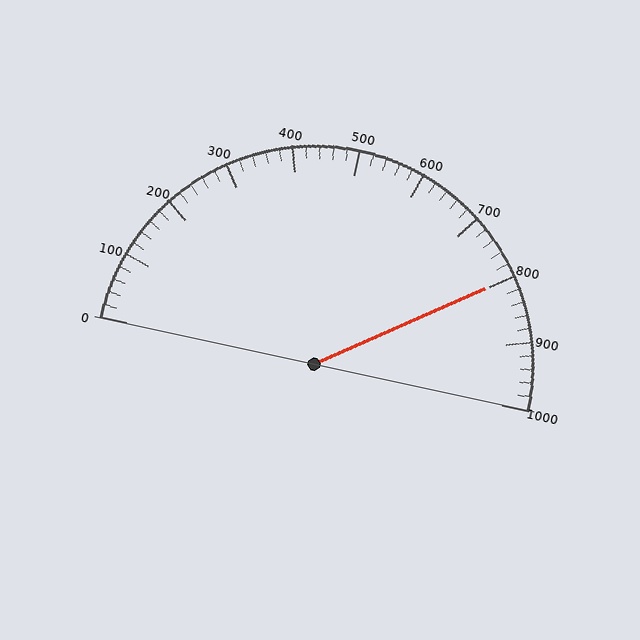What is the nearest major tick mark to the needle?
The nearest major tick mark is 800.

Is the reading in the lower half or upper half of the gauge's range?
The reading is in the upper half of the range (0 to 1000).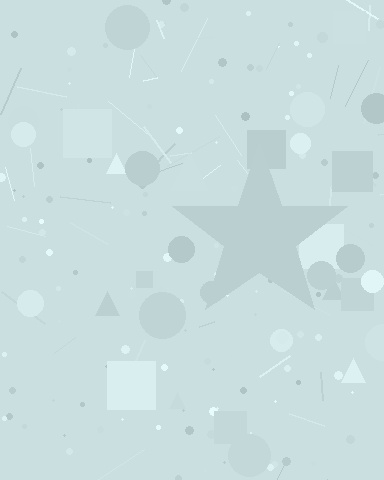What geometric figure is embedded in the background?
A star is embedded in the background.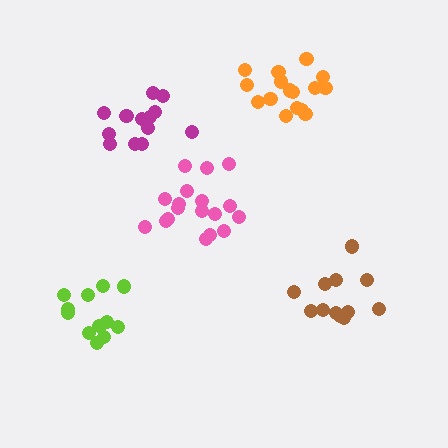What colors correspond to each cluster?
The clusters are colored: pink, brown, orange, magenta, lime.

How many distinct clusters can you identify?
There are 5 distinct clusters.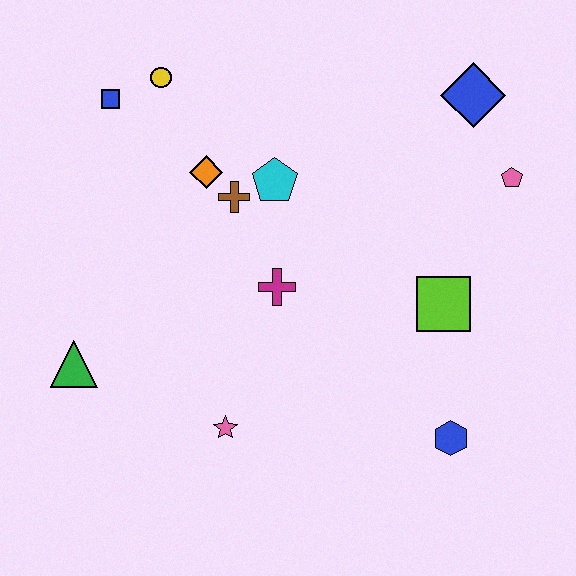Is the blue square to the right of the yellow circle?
No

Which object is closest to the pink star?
The magenta cross is closest to the pink star.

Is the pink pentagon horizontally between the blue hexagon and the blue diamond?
No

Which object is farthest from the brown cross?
The blue hexagon is farthest from the brown cross.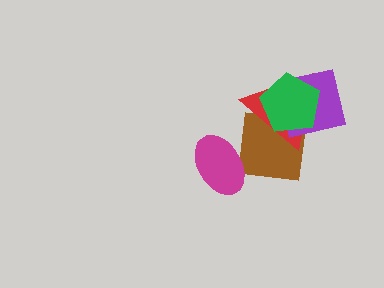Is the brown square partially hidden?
Yes, it is partially covered by another shape.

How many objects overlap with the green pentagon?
3 objects overlap with the green pentagon.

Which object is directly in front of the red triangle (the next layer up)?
The purple square is directly in front of the red triangle.